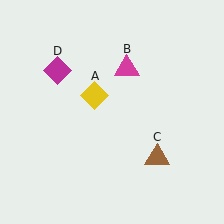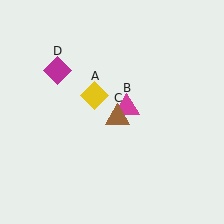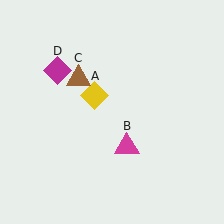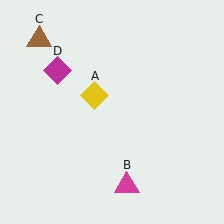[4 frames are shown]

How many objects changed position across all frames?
2 objects changed position: magenta triangle (object B), brown triangle (object C).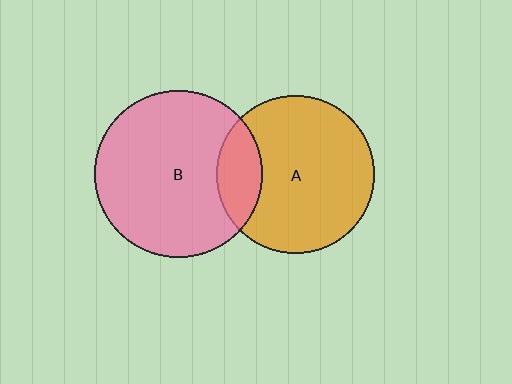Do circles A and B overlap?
Yes.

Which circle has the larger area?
Circle B (pink).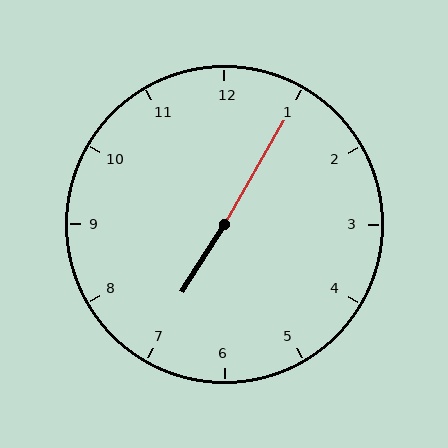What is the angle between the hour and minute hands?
Approximately 178 degrees.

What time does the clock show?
7:05.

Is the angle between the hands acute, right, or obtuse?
It is obtuse.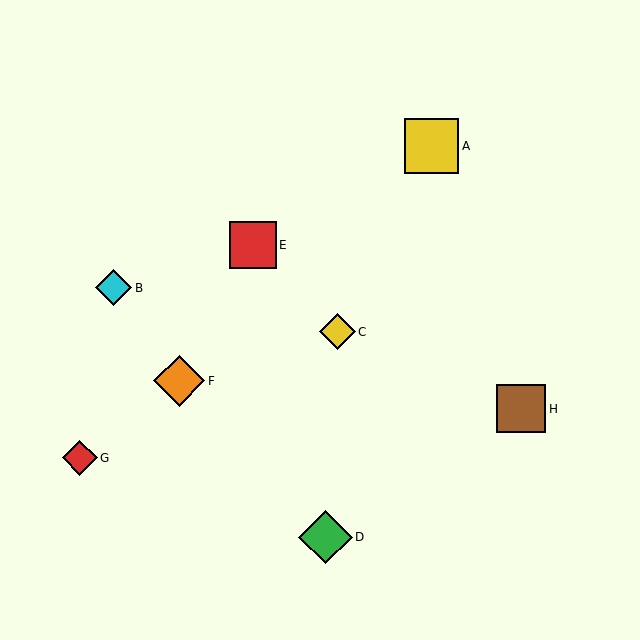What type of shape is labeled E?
Shape E is a red square.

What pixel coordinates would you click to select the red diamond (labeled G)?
Click at (80, 458) to select the red diamond G.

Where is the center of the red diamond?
The center of the red diamond is at (80, 458).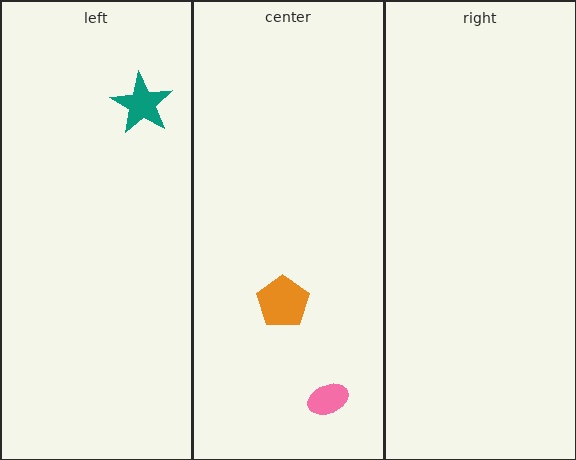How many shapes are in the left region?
1.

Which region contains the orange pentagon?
The center region.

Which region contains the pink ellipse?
The center region.